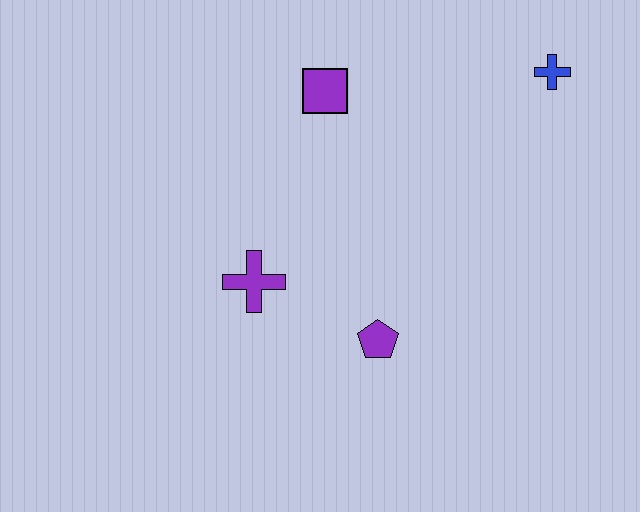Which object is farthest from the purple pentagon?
The blue cross is farthest from the purple pentagon.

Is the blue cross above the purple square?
Yes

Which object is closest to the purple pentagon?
The purple cross is closest to the purple pentagon.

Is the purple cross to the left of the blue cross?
Yes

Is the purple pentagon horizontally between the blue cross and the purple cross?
Yes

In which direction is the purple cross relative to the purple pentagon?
The purple cross is to the left of the purple pentagon.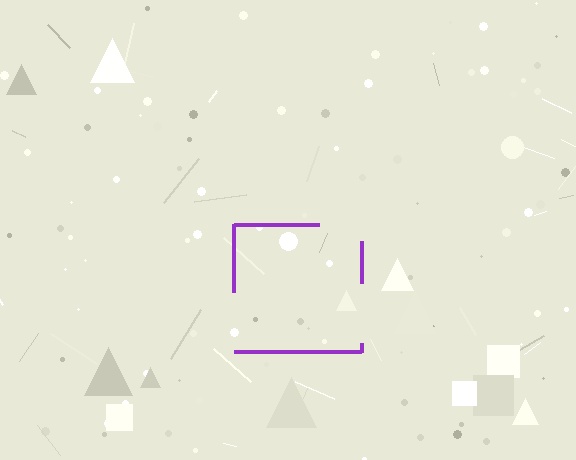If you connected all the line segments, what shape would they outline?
They would outline a square.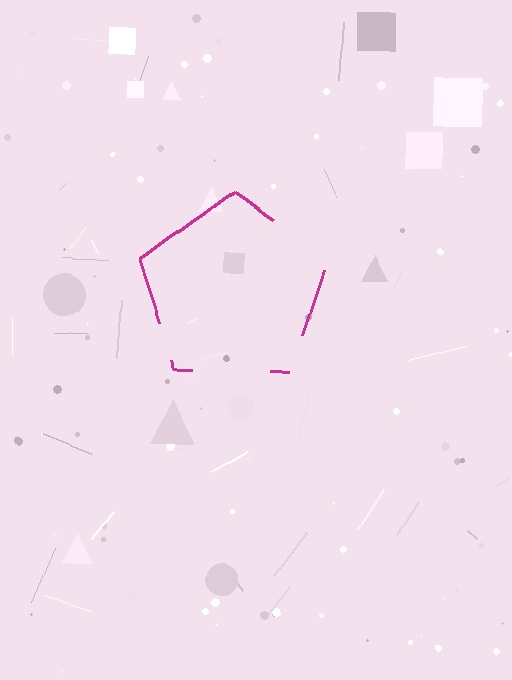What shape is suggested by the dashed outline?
The dashed outline suggests a pentagon.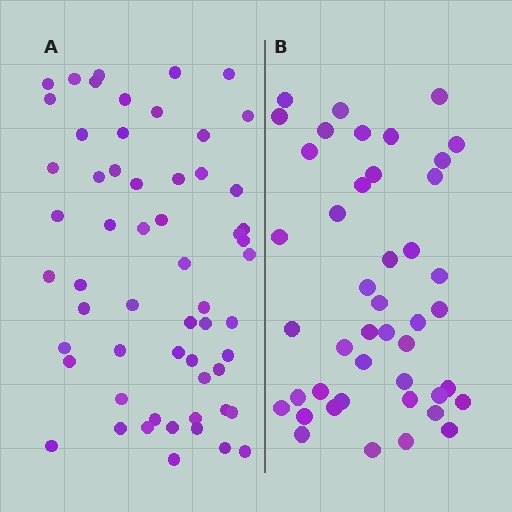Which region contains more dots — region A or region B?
Region A (the left region) has more dots.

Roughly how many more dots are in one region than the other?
Region A has approximately 15 more dots than region B.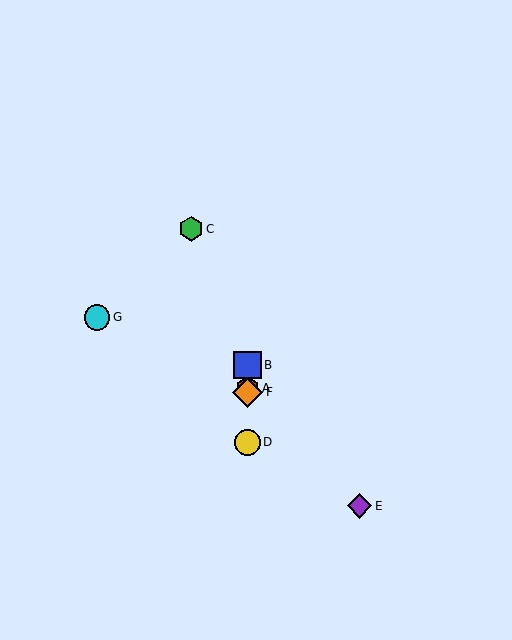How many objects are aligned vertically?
4 objects (A, B, D, F) are aligned vertically.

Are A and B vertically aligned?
Yes, both are at x≈247.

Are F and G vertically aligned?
No, F is at x≈247 and G is at x≈97.